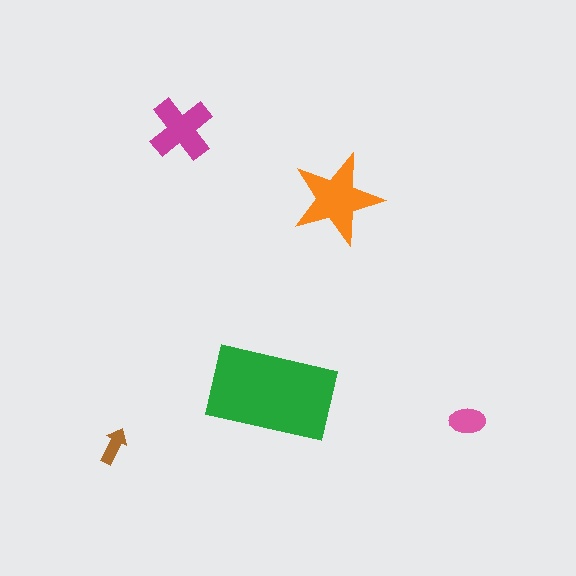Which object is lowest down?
The brown arrow is bottommost.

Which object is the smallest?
The brown arrow.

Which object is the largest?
The green rectangle.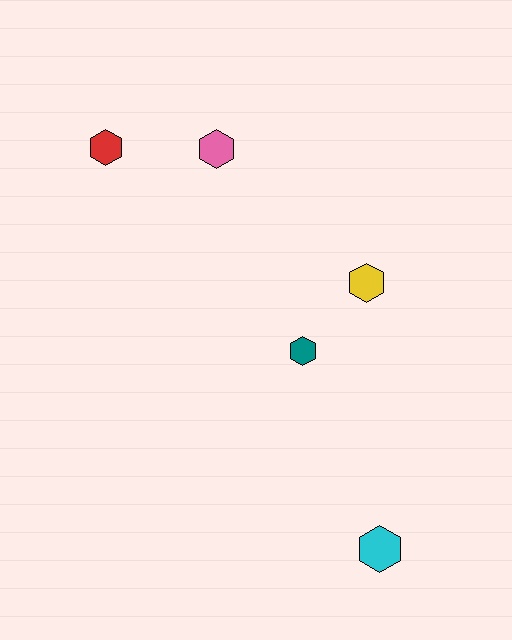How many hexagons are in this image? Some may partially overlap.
There are 5 hexagons.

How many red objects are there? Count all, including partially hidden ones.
There is 1 red object.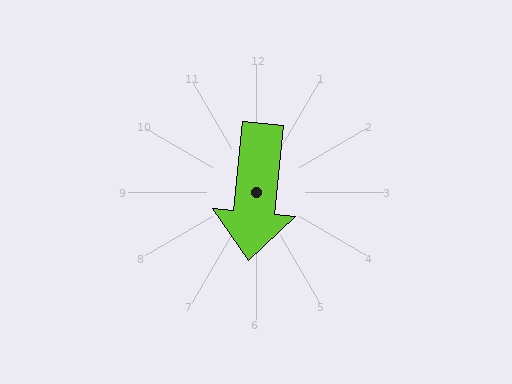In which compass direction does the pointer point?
South.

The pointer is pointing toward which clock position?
Roughly 6 o'clock.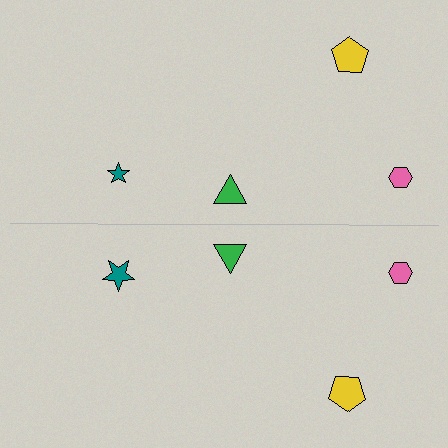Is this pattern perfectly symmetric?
No, the pattern is not perfectly symmetric. The teal star on the bottom side has a different size than its mirror counterpart.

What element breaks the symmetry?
The teal star on the bottom side has a different size than its mirror counterpart.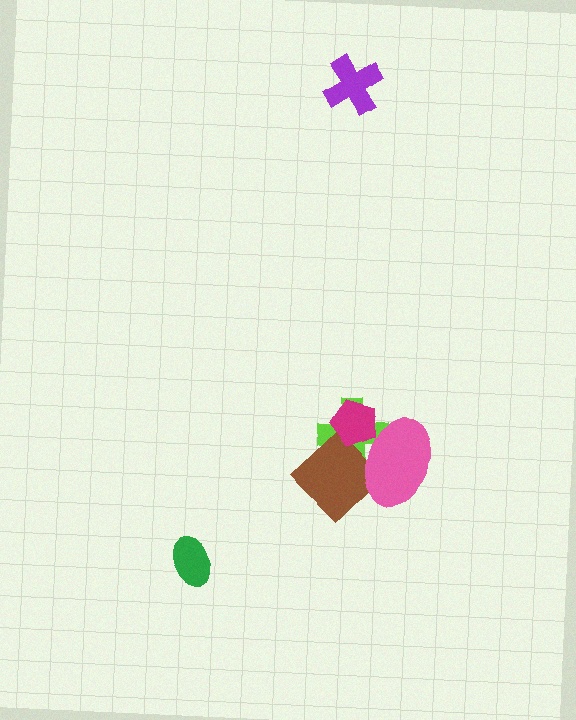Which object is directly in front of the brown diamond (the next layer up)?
The magenta pentagon is directly in front of the brown diamond.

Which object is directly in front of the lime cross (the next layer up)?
The brown diamond is directly in front of the lime cross.